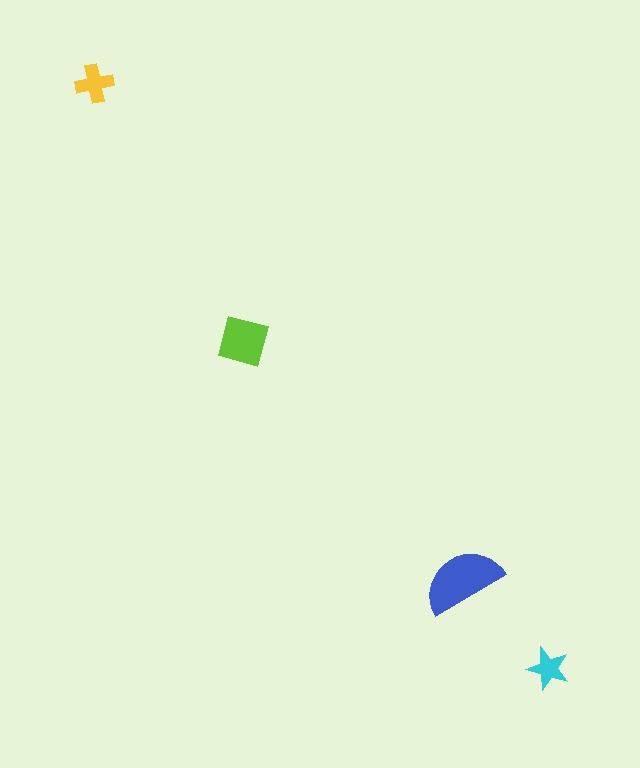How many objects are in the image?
There are 4 objects in the image.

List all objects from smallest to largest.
The cyan star, the yellow cross, the lime square, the blue semicircle.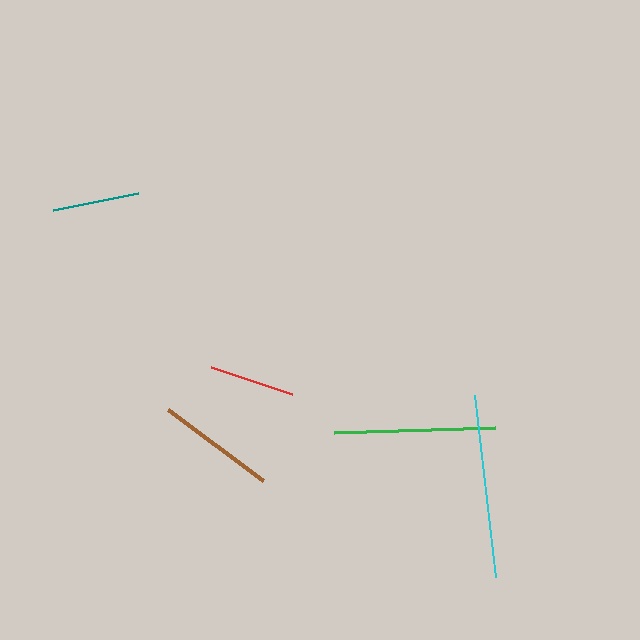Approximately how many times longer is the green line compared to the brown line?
The green line is approximately 1.4 times the length of the brown line.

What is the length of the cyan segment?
The cyan segment is approximately 183 pixels long.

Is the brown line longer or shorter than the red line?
The brown line is longer than the red line.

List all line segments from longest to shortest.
From longest to shortest: cyan, green, brown, teal, red.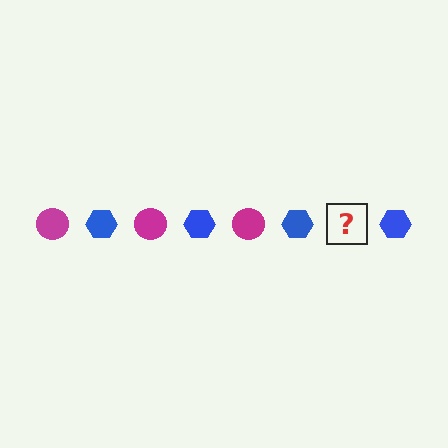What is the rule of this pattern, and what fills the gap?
The rule is that the pattern alternates between magenta circle and blue hexagon. The gap should be filled with a magenta circle.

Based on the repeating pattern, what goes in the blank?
The blank should be a magenta circle.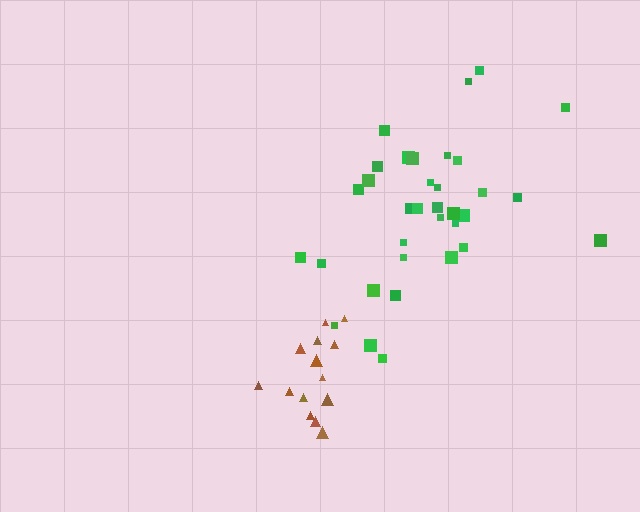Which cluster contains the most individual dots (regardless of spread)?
Green (34).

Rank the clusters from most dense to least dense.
brown, green.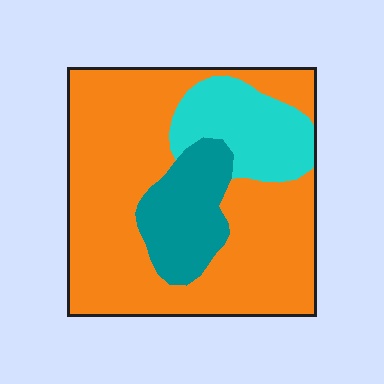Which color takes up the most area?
Orange, at roughly 70%.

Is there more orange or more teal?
Orange.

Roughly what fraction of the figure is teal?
Teal covers around 15% of the figure.